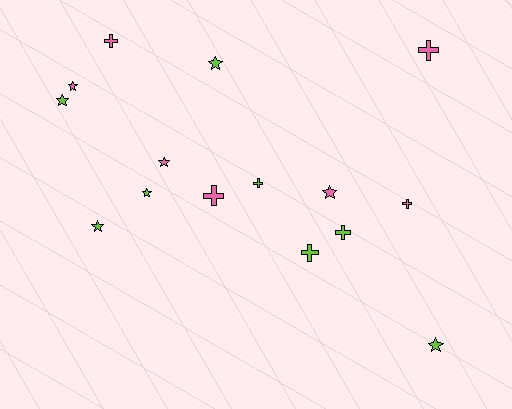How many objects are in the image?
There are 15 objects.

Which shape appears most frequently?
Star, with 8 objects.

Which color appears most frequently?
Lime, with 8 objects.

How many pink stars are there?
There are 3 pink stars.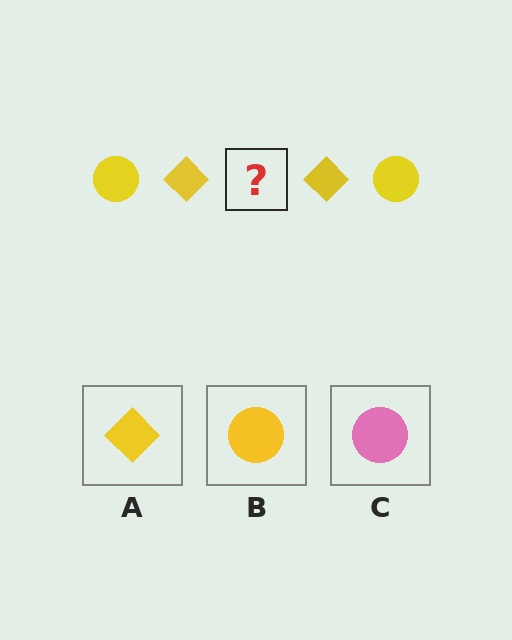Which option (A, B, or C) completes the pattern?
B.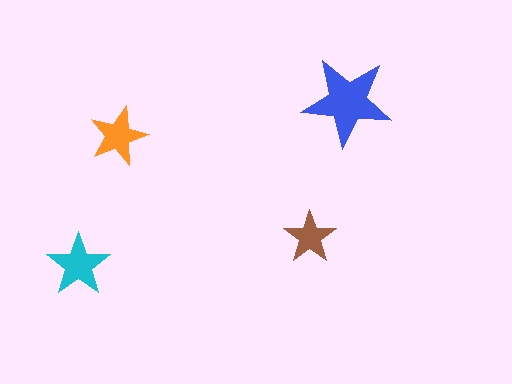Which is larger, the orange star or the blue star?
The blue one.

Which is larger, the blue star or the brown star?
The blue one.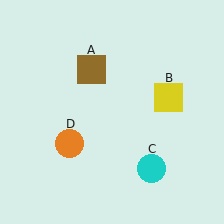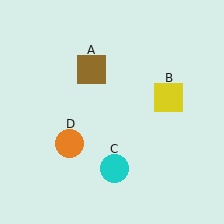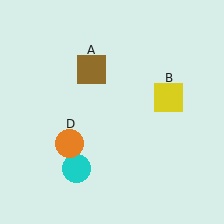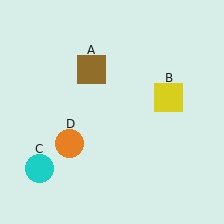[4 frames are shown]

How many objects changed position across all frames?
1 object changed position: cyan circle (object C).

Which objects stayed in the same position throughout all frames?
Brown square (object A) and yellow square (object B) and orange circle (object D) remained stationary.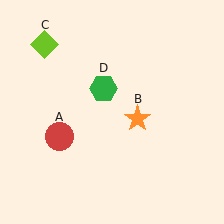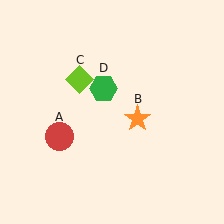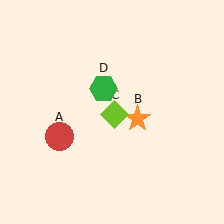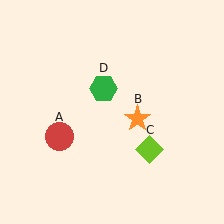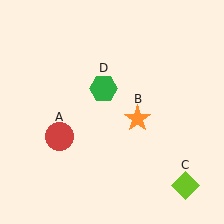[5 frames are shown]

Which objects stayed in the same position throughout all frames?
Red circle (object A) and orange star (object B) and green hexagon (object D) remained stationary.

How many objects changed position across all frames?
1 object changed position: lime diamond (object C).